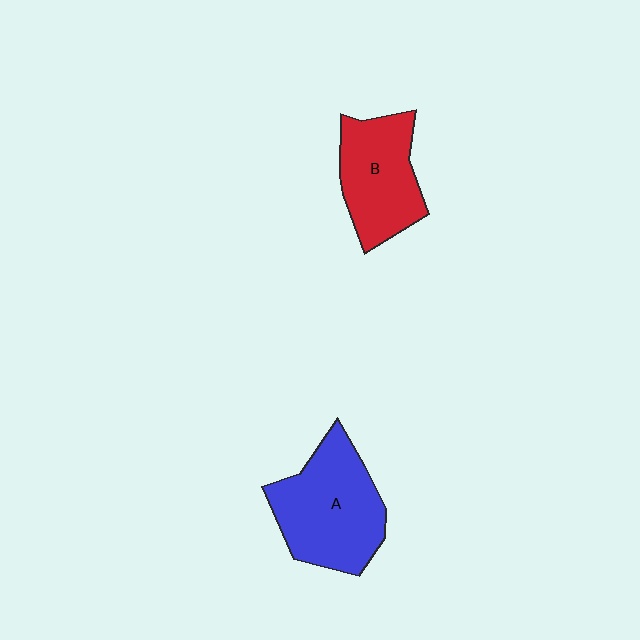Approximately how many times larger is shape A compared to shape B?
Approximately 1.3 times.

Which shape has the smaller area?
Shape B (red).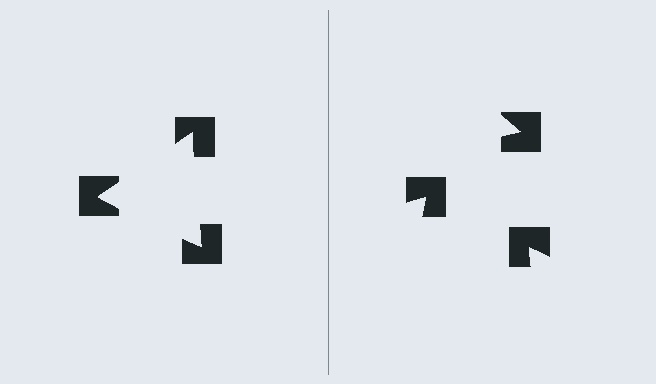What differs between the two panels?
The notched squares are positioned identically on both sides; only the wedge orientations differ. On the left they align to a triangle; on the right they are misaligned.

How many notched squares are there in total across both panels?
6 — 3 on each side.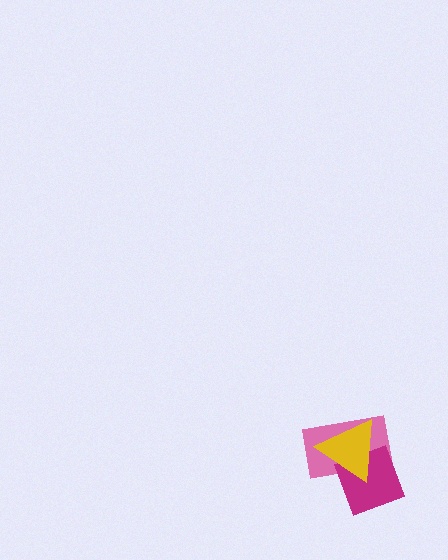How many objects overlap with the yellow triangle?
2 objects overlap with the yellow triangle.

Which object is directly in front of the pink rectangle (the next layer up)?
The magenta diamond is directly in front of the pink rectangle.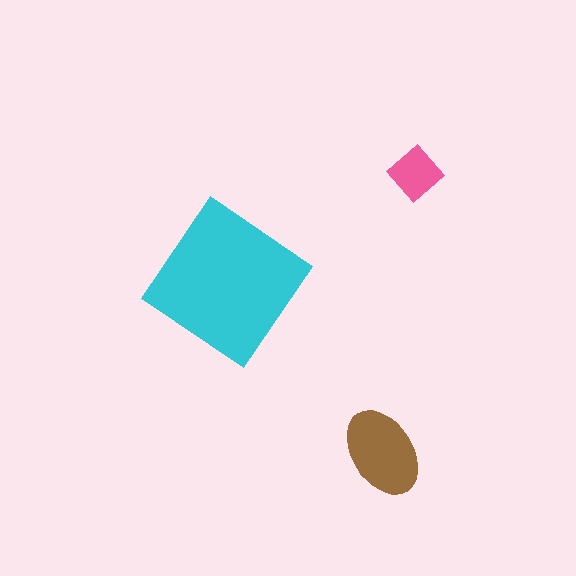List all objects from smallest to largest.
The pink diamond, the brown ellipse, the cyan diamond.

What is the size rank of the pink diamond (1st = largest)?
3rd.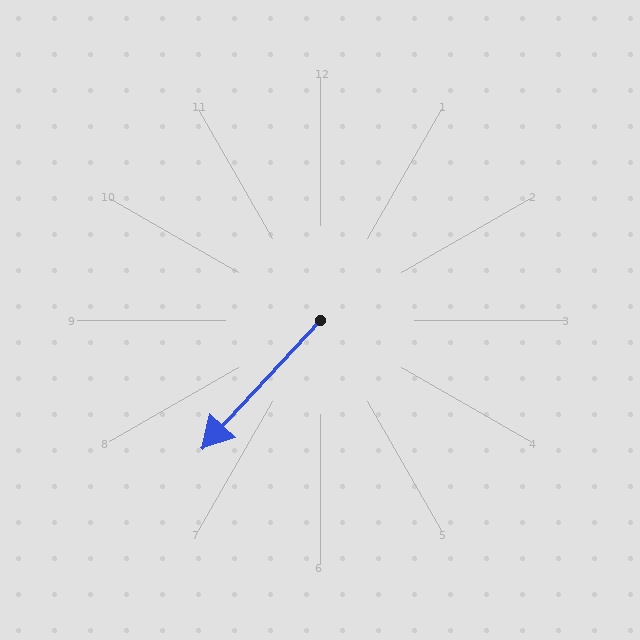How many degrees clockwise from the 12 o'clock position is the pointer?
Approximately 223 degrees.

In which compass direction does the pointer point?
Southwest.